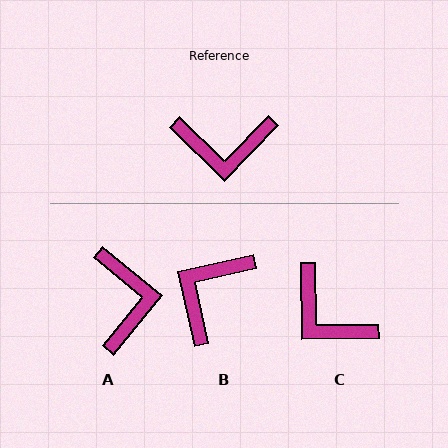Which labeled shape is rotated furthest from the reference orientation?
B, about 123 degrees away.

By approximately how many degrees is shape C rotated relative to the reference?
Approximately 45 degrees clockwise.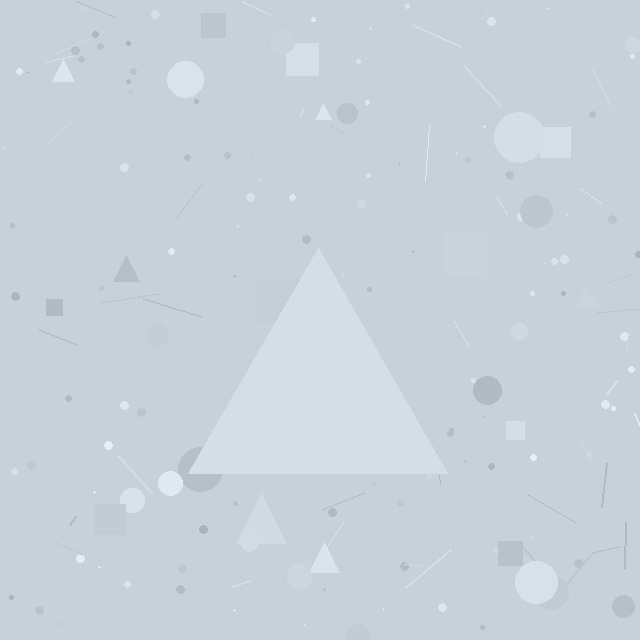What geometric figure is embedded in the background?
A triangle is embedded in the background.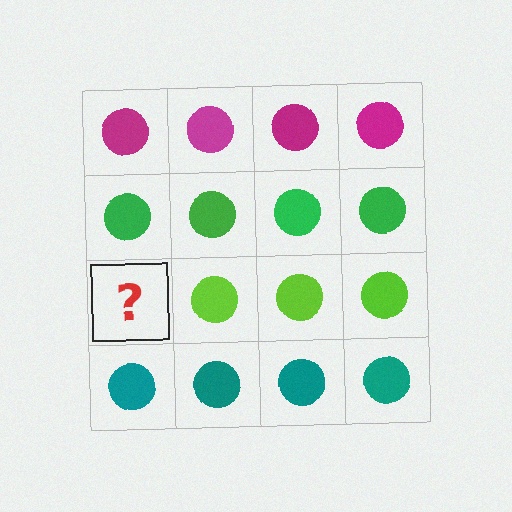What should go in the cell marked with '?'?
The missing cell should contain a lime circle.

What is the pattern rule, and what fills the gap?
The rule is that each row has a consistent color. The gap should be filled with a lime circle.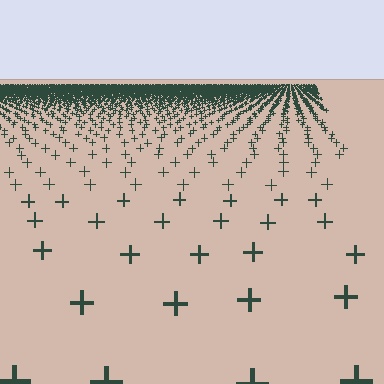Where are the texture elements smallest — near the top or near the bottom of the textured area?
Near the top.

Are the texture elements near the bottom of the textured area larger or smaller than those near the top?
Larger. Near the bottom, elements are closer to the viewer and appear at a bigger on-screen size.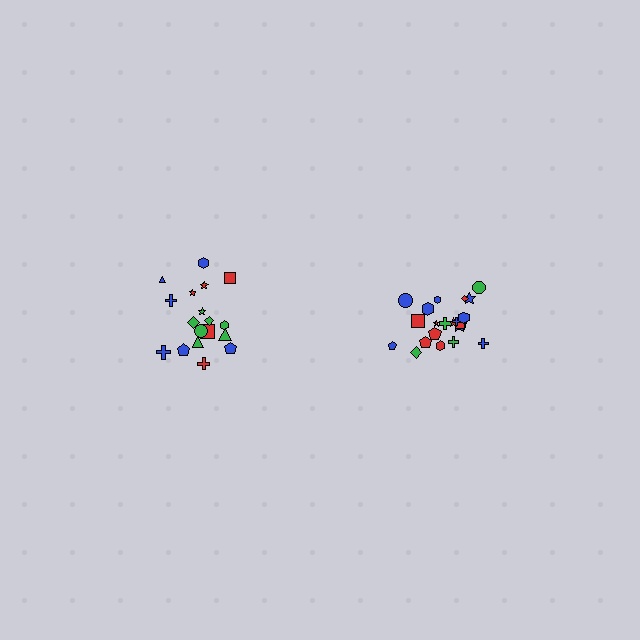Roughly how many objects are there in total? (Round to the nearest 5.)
Roughly 40 objects in total.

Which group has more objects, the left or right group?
The right group.